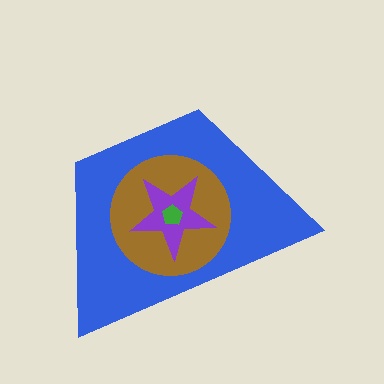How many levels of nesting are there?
4.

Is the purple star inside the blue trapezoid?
Yes.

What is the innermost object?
The green pentagon.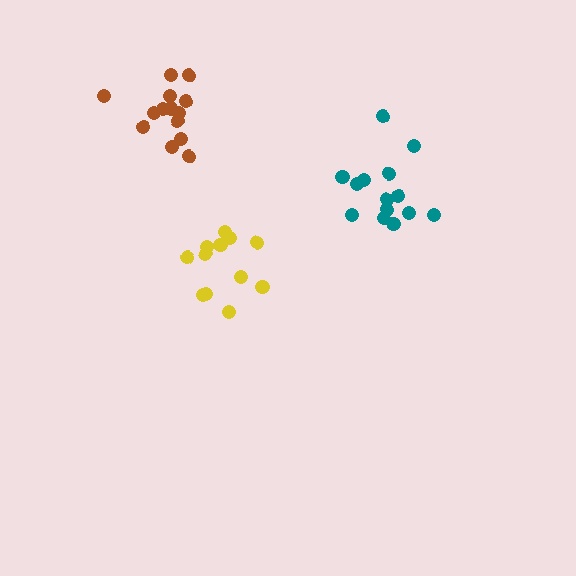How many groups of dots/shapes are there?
There are 3 groups.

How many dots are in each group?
Group 1: 14 dots, Group 2: 12 dots, Group 3: 14 dots (40 total).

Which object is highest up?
The brown cluster is topmost.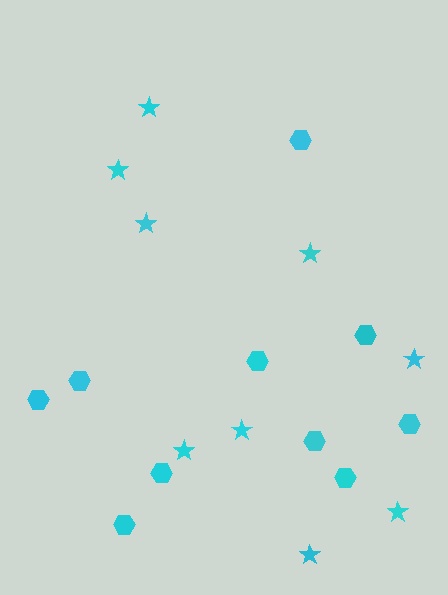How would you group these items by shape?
There are 2 groups: one group of stars (9) and one group of hexagons (10).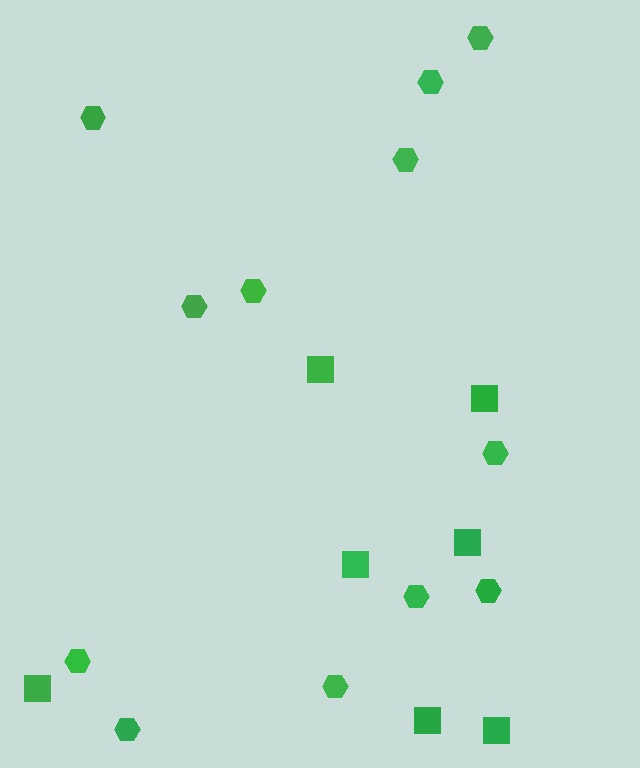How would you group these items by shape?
There are 2 groups: one group of squares (7) and one group of hexagons (12).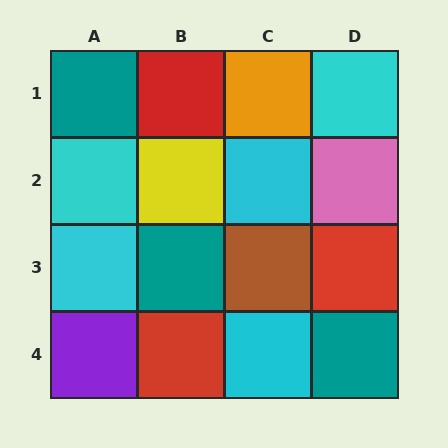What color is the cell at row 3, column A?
Cyan.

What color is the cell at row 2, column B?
Yellow.